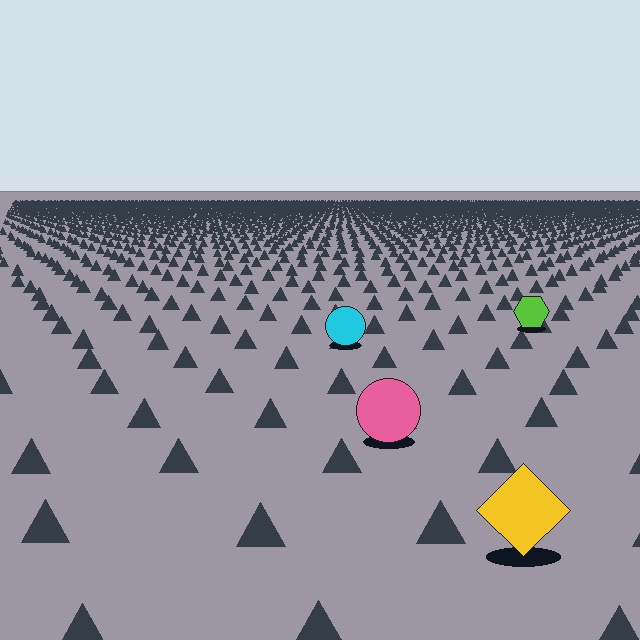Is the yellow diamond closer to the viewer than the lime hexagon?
Yes. The yellow diamond is closer — you can tell from the texture gradient: the ground texture is coarser near it.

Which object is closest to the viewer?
The yellow diamond is closest. The texture marks near it are larger and more spread out.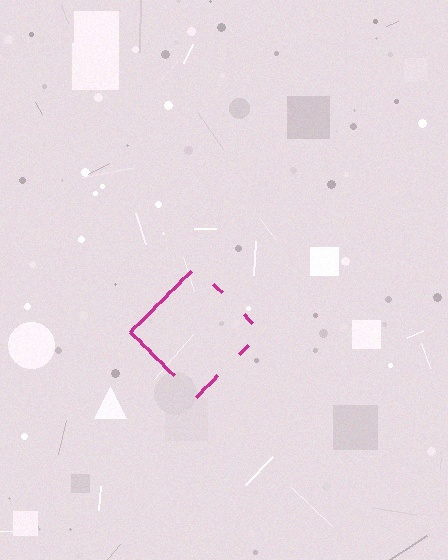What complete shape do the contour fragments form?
The contour fragments form a diamond.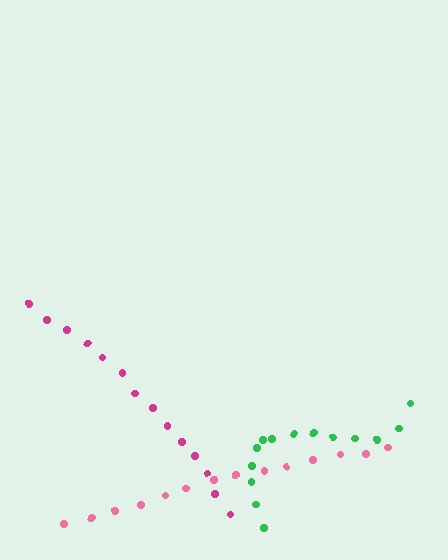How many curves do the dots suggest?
There are 3 distinct paths.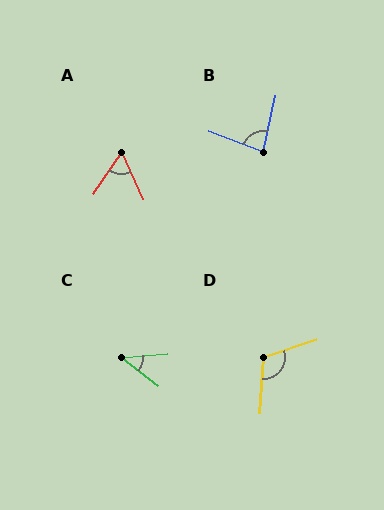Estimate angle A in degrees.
Approximately 59 degrees.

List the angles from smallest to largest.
C (43°), A (59°), B (81°), D (112°).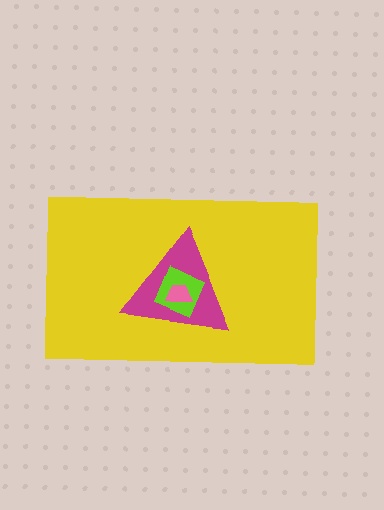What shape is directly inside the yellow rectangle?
The magenta triangle.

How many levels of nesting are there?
4.